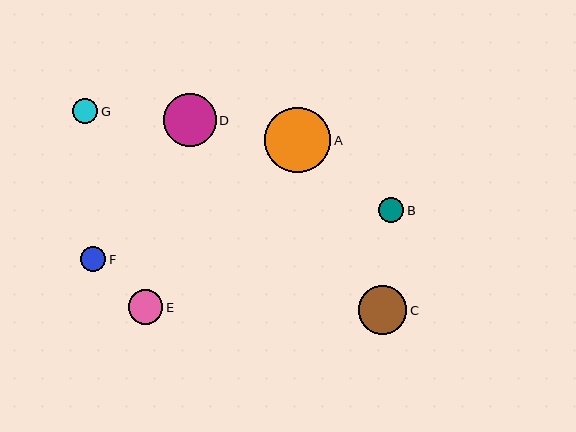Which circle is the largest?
Circle A is the largest with a size of approximately 66 pixels.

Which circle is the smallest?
Circle G is the smallest with a size of approximately 25 pixels.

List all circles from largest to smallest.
From largest to smallest: A, D, C, E, F, B, G.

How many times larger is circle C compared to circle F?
Circle C is approximately 1.9 times the size of circle F.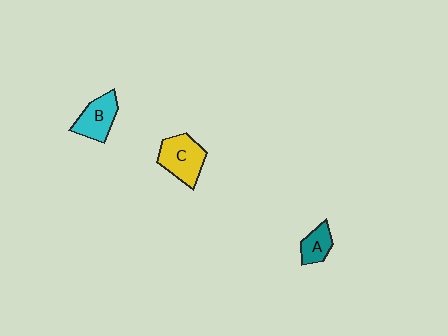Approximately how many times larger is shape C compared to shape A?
Approximately 1.8 times.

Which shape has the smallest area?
Shape A (teal).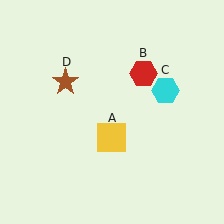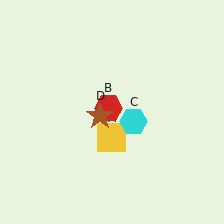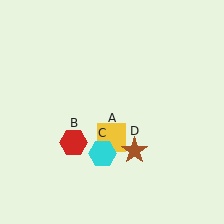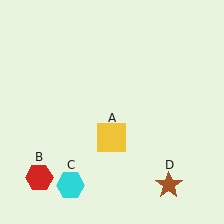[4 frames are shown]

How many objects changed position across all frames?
3 objects changed position: red hexagon (object B), cyan hexagon (object C), brown star (object D).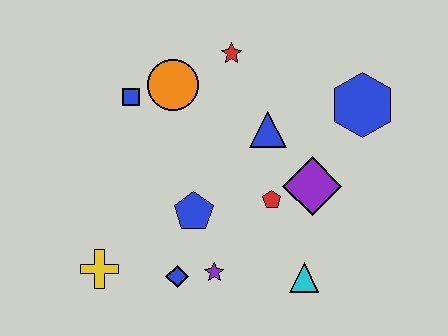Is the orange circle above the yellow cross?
Yes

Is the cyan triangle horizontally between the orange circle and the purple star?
No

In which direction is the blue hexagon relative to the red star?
The blue hexagon is to the right of the red star.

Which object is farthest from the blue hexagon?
The yellow cross is farthest from the blue hexagon.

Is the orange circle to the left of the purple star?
Yes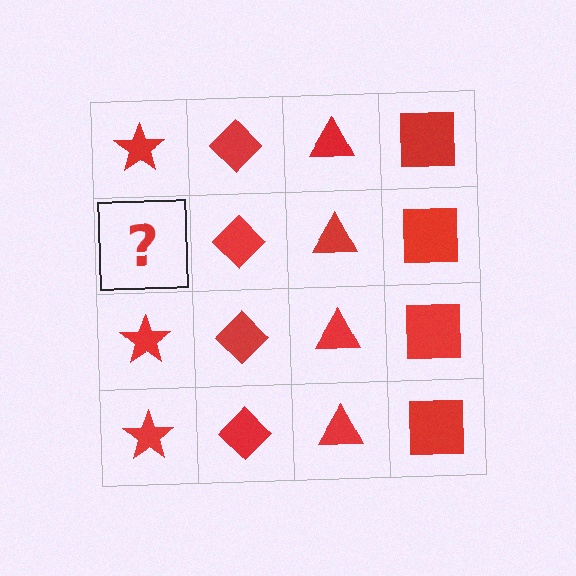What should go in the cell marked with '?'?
The missing cell should contain a red star.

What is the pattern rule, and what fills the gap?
The rule is that each column has a consistent shape. The gap should be filled with a red star.